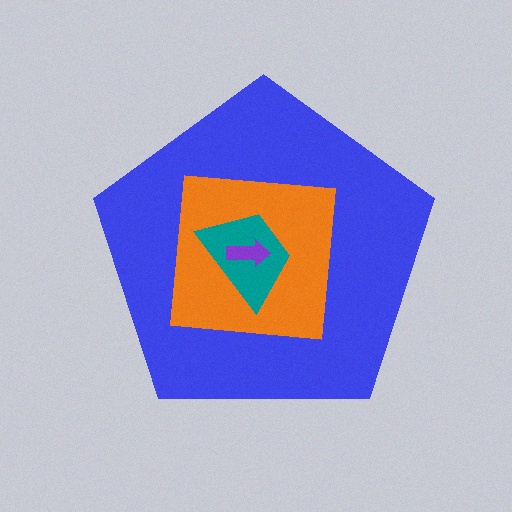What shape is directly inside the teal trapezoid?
The purple arrow.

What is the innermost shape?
The purple arrow.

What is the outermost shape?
The blue pentagon.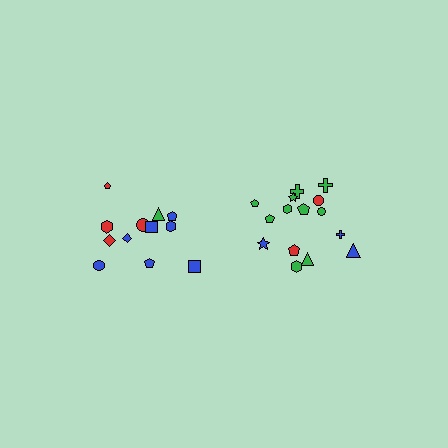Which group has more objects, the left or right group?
The right group.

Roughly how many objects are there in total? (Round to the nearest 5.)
Roughly 25 objects in total.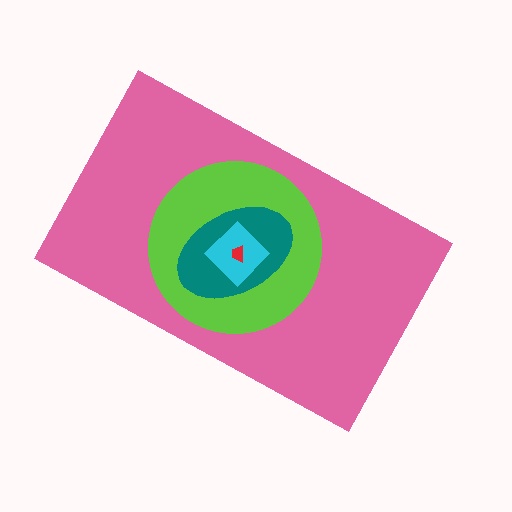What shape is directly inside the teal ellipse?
The cyan diamond.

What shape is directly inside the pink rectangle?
The lime circle.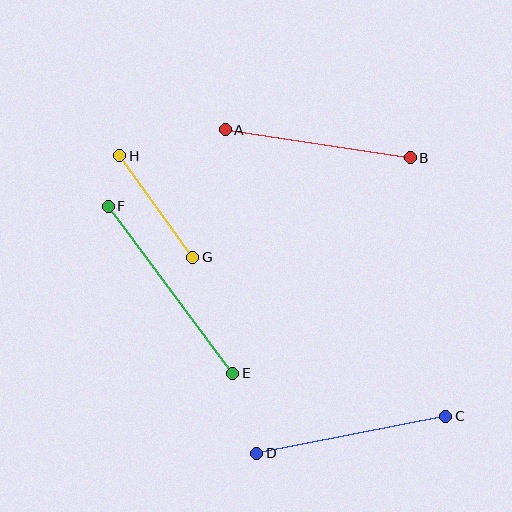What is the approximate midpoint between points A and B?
The midpoint is at approximately (318, 144) pixels.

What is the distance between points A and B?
The distance is approximately 187 pixels.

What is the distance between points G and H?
The distance is approximately 125 pixels.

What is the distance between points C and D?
The distance is approximately 192 pixels.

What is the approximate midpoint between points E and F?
The midpoint is at approximately (170, 290) pixels.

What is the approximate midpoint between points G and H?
The midpoint is at approximately (156, 206) pixels.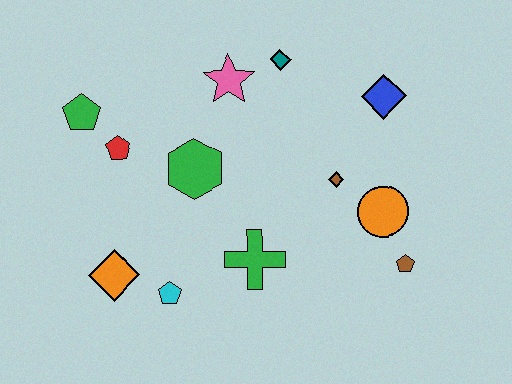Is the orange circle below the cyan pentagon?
No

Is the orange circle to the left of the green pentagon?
No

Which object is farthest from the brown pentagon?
The green pentagon is farthest from the brown pentagon.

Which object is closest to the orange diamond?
The cyan pentagon is closest to the orange diamond.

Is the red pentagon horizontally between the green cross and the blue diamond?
No